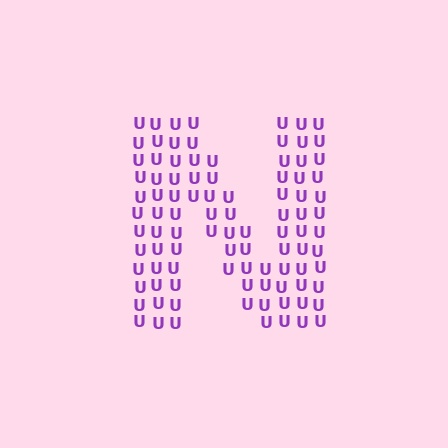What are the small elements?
The small elements are letter U's.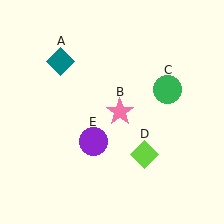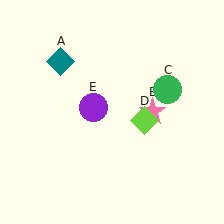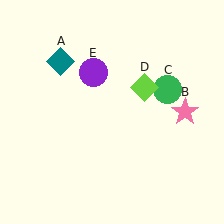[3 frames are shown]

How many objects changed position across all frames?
3 objects changed position: pink star (object B), lime diamond (object D), purple circle (object E).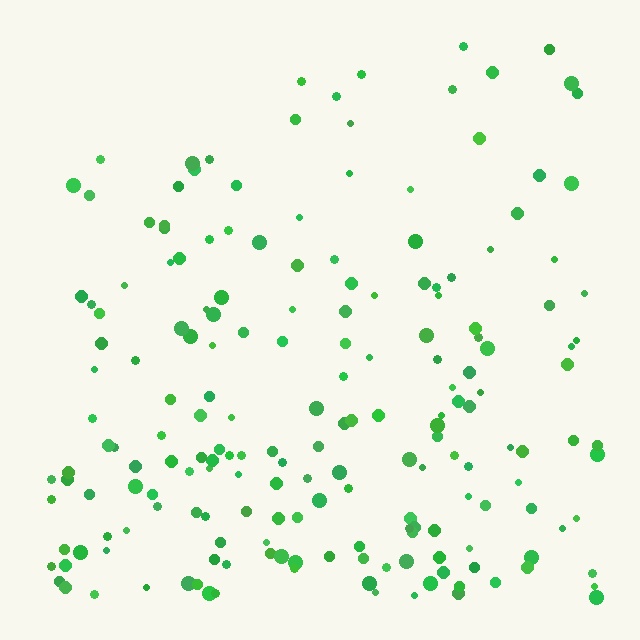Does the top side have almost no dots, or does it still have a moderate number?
Still a moderate number, just noticeably fewer than the bottom.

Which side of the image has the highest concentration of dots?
The bottom.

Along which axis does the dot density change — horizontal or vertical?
Vertical.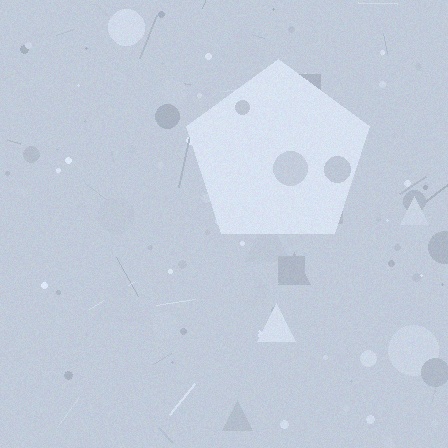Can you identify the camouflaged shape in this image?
The camouflaged shape is a pentagon.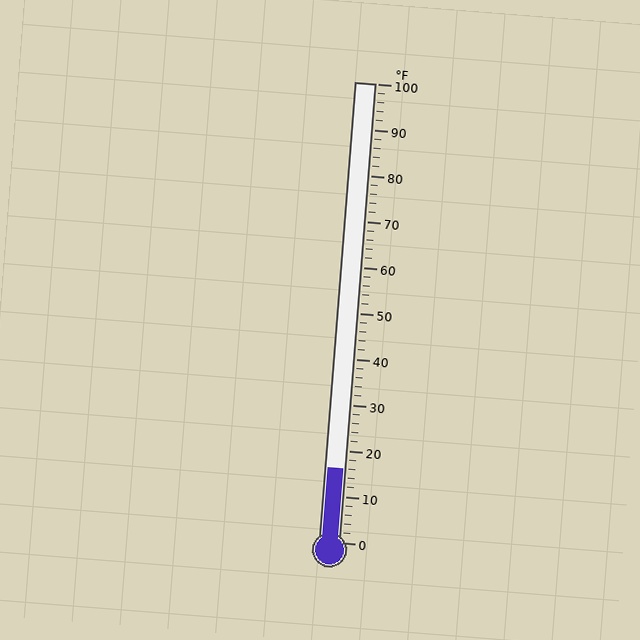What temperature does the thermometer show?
The thermometer shows approximately 16°F.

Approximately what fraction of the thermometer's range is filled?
The thermometer is filled to approximately 15% of its range.